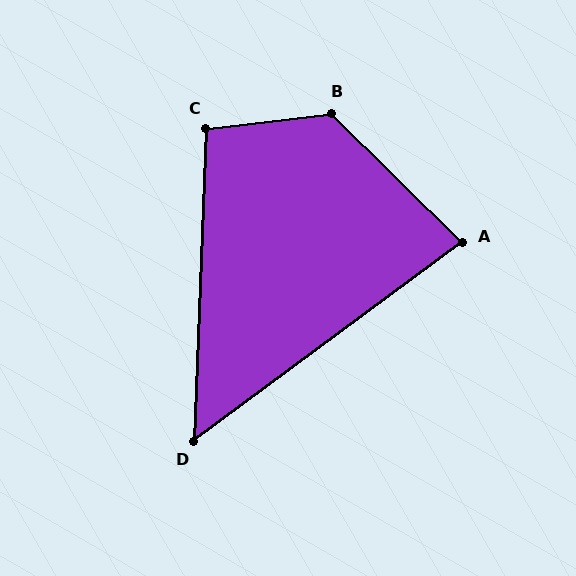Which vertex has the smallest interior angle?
D, at approximately 51 degrees.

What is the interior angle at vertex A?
Approximately 81 degrees (acute).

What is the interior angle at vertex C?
Approximately 99 degrees (obtuse).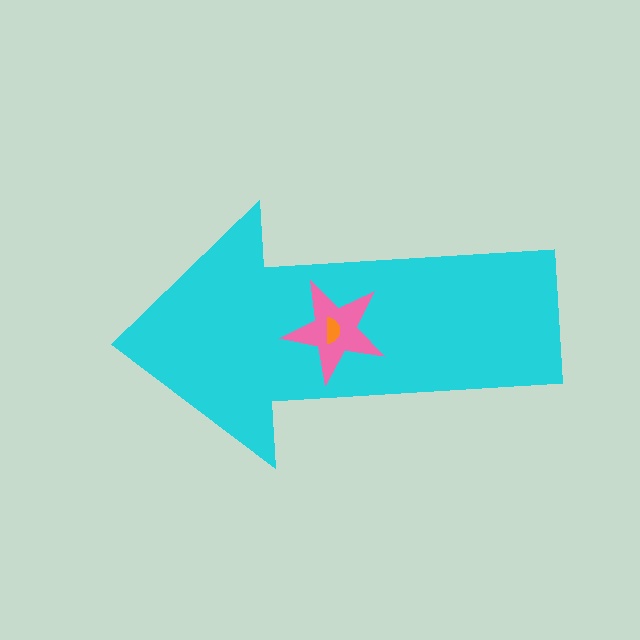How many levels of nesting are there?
3.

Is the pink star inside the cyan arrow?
Yes.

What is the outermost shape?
The cyan arrow.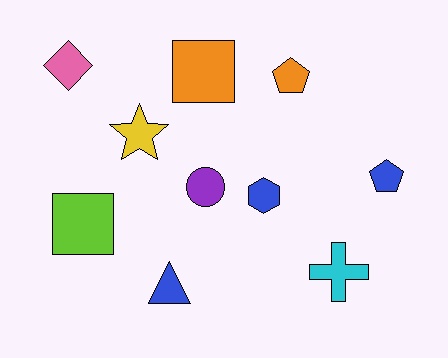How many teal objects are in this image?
There are no teal objects.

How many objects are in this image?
There are 10 objects.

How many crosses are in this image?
There is 1 cross.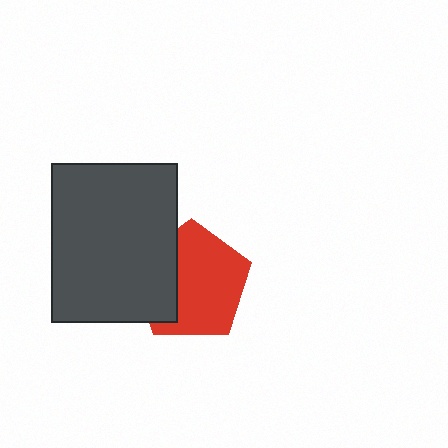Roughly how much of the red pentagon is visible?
Most of it is visible (roughly 69%).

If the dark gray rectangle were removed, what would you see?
You would see the complete red pentagon.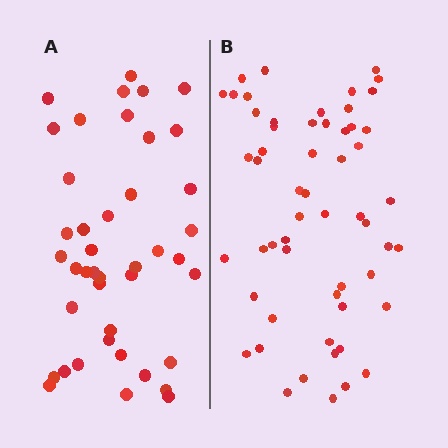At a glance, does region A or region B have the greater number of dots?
Region B (the right region) has more dots.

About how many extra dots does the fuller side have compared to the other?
Region B has approximately 15 more dots than region A.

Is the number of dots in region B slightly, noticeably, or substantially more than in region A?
Region B has noticeably more, but not dramatically so. The ratio is roughly 1.3 to 1.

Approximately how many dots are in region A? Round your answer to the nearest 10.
About 40 dots. (The exact count is 42, which rounds to 40.)